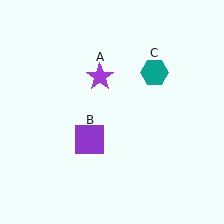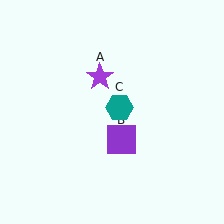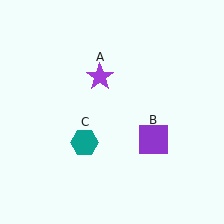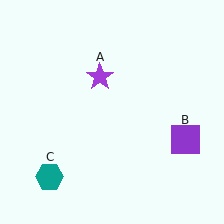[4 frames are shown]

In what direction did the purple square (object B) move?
The purple square (object B) moved right.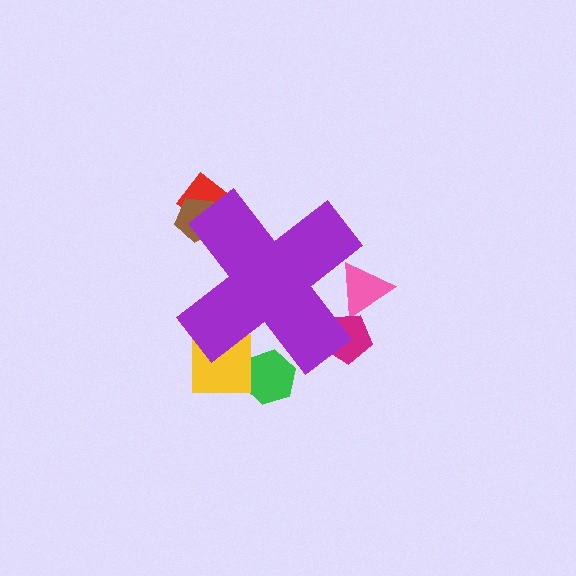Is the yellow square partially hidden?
Yes, the yellow square is partially hidden behind the purple cross.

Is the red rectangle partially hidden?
Yes, the red rectangle is partially hidden behind the purple cross.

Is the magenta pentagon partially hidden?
Yes, the magenta pentagon is partially hidden behind the purple cross.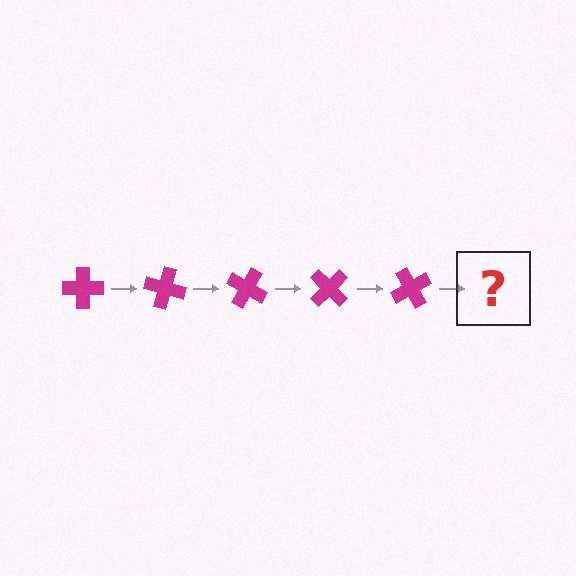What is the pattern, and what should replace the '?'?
The pattern is that the cross rotates 15 degrees each step. The '?' should be a magenta cross rotated 75 degrees.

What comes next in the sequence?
The next element should be a magenta cross rotated 75 degrees.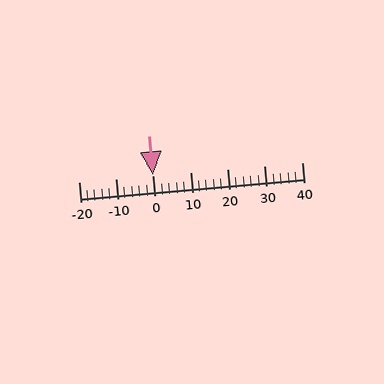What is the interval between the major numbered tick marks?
The major tick marks are spaced 10 units apart.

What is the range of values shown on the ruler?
The ruler shows values from -20 to 40.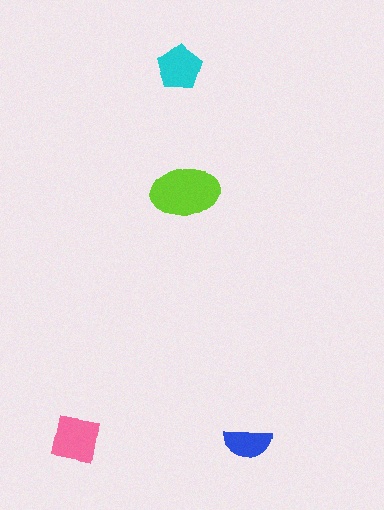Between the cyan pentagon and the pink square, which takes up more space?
The pink square.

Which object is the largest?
The lime ellipse.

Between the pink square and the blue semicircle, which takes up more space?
The pink square.